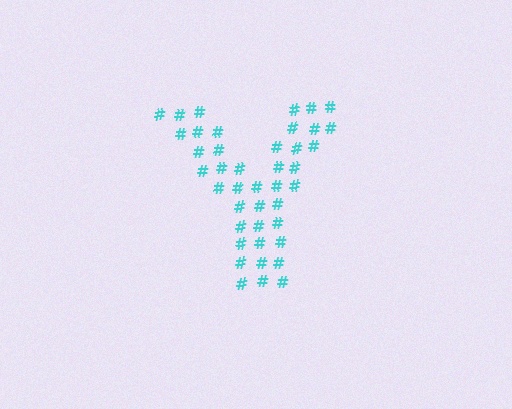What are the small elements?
The small elements are hash symbols.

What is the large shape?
The large shape is the letter Y.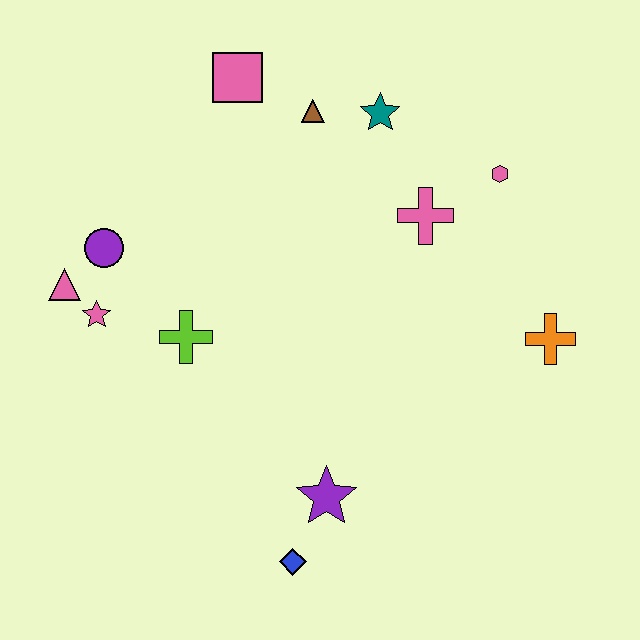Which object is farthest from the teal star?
The blue diamond is farthest from the teal star.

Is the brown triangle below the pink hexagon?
No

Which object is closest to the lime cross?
The pink star is closest to the lime cross.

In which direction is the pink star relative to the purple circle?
The pink star is below the purple circle.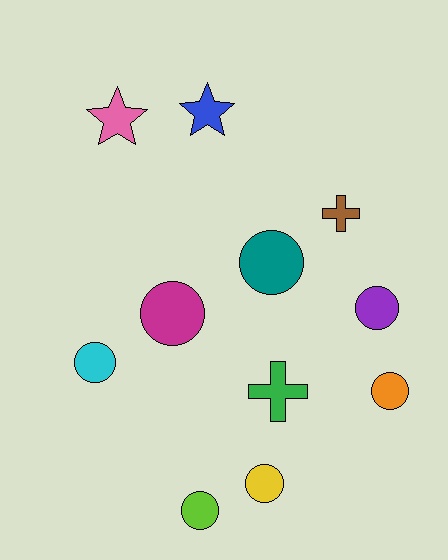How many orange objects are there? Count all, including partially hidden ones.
There is 1 orange object.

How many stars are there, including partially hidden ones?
There are 2 stars.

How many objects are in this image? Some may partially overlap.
There are 11 objects.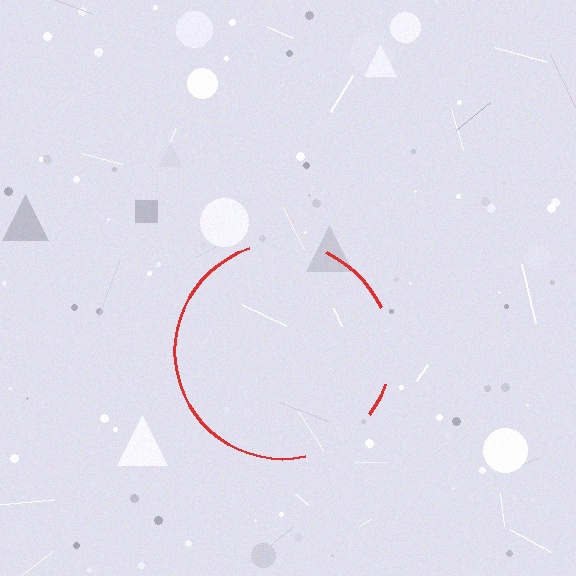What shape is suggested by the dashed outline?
The dashed outline suggests a circle.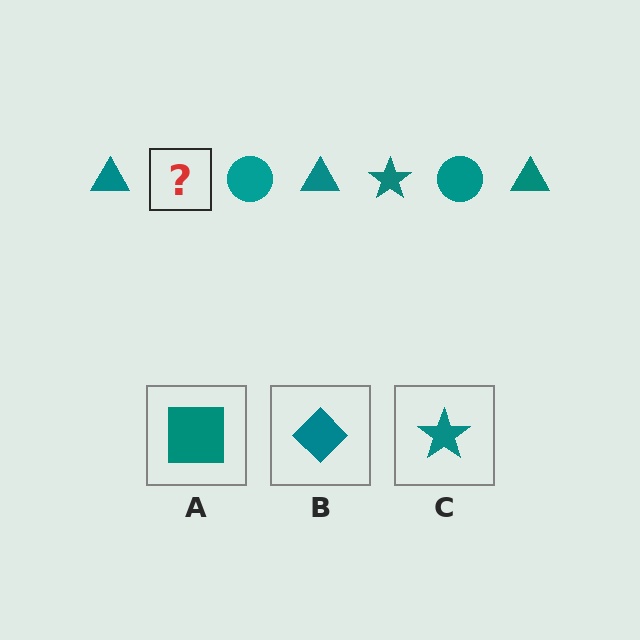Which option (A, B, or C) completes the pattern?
C.